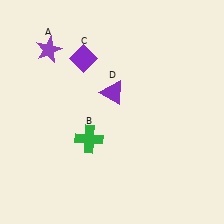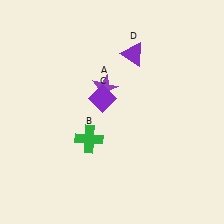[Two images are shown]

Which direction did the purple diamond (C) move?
The purple diamond (C) moved down.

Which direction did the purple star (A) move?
The purple star (A) moved right.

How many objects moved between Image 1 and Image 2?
3 objects moved between the two images.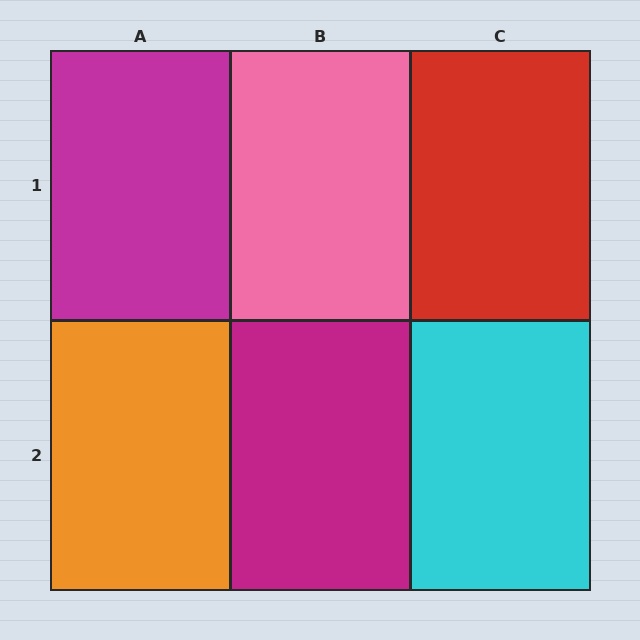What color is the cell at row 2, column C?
Cyan.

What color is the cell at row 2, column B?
Magenta.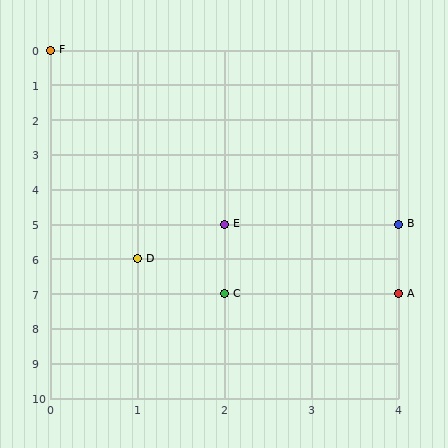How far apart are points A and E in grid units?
Points A and E are 2 columns and 2 rows apart (about 2.8 grid units diagonally).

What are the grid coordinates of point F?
Point F is at grid coordinates (0, 0).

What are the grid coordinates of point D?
Point D is at grid coordinates (1, 6).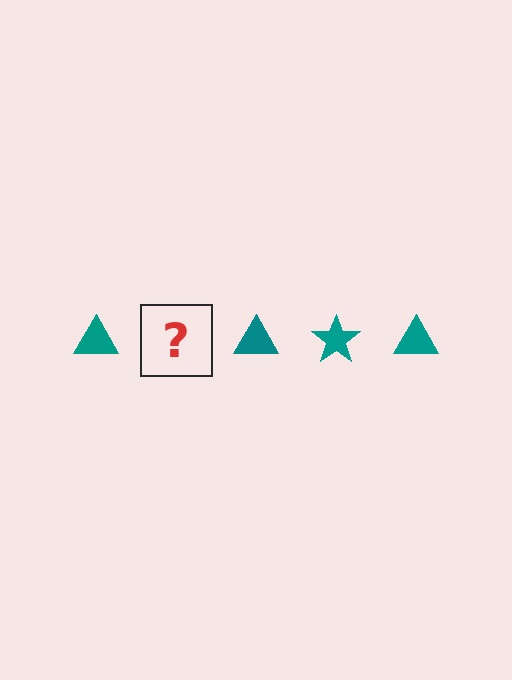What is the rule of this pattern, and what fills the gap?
The rule is that the pattern cycles through triangle, star shapes in teal. The gap should be filled with a teal star.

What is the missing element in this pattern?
The missing element is a teal star.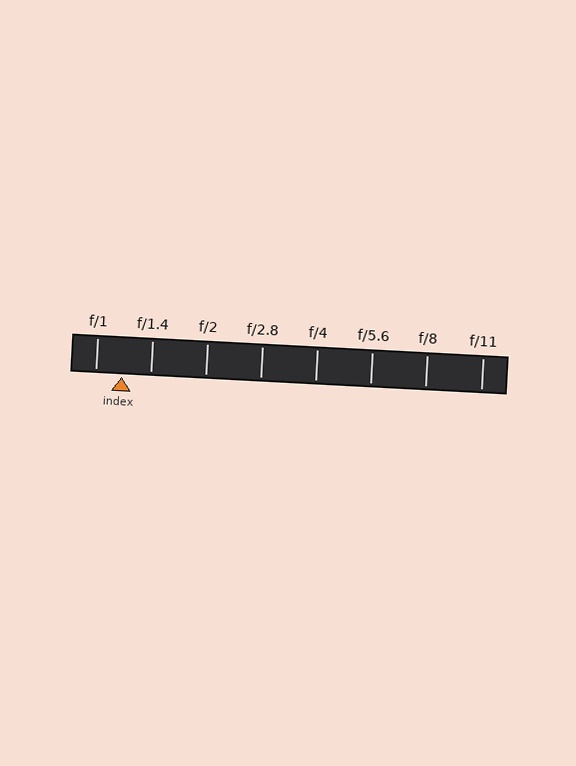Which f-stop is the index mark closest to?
The index mark is closest to f/1.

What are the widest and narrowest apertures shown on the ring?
The widest aperture shown is f/1 and the narrowest is f/11.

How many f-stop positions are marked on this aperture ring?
There are 8 f-stop positions marked.